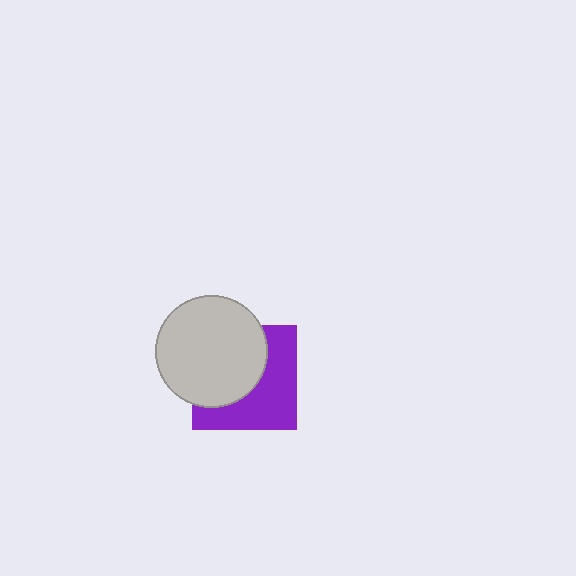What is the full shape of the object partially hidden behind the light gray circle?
The partially hidden object is a purple square.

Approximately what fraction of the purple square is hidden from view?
Roughly 50% of the purple square is hidden behind the light gray circle.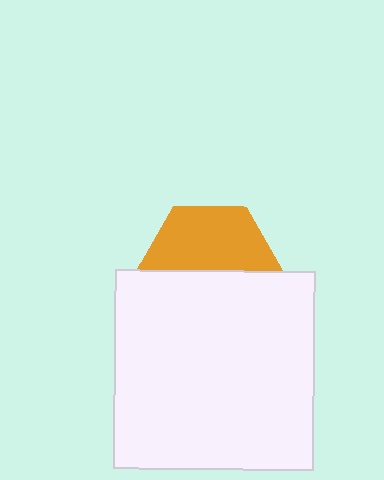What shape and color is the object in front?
The object in front is a white square.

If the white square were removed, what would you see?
You would see the complete orange hexagon.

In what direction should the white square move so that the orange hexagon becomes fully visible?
The white square should move down. That is the shortest direction to clear the overlap and leave the orange hexagon fully visible.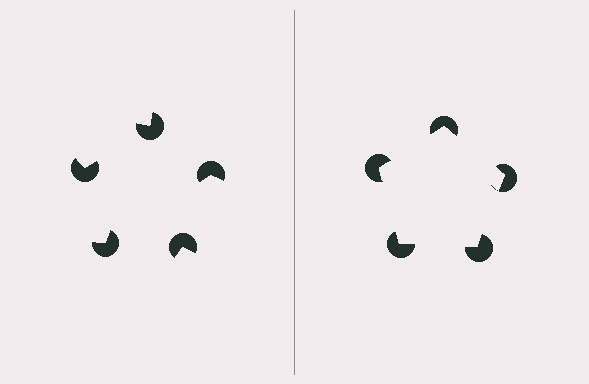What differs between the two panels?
The pac-man discs are positioned identically on both sides; only the wedge orientations differ. On the right they align to a pentagon; on the left they are misaligned.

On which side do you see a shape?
An illusory pentagon appears on the right side. On the left side the wedge cuts are rotated, so no coherent shape forms.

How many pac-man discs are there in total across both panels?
10 — 5 on each side.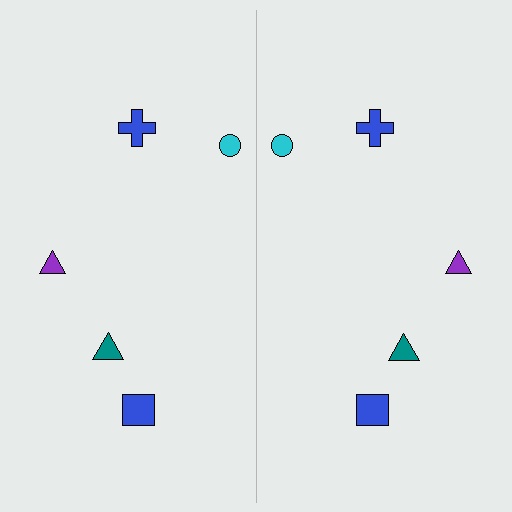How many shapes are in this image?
There are 10 shapes in this image.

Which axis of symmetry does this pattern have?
The pattern has a vertical axis of symmetry running through the center of the image.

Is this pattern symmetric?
Yes, this pattern has bilateral (reflection) symmetry.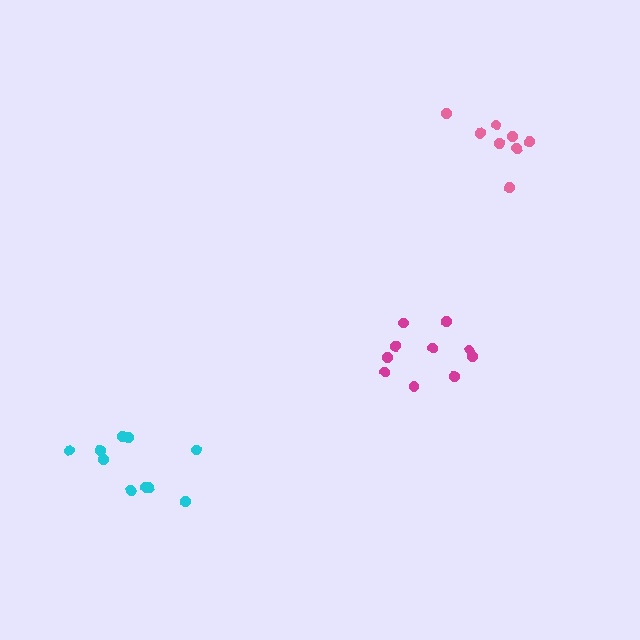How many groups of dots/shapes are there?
There are 3 groups.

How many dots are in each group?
Group 1: 10 dots, Group 2: 8 dots, Group 3: 10 dots (28 total).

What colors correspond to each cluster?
The clusters are colored: cyan, pink, magenta.